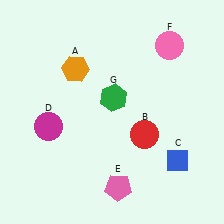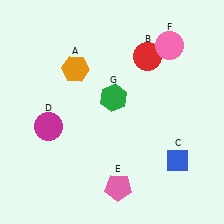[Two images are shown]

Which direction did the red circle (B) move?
The red circle (B) moved up.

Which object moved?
The red circle (B) moved up.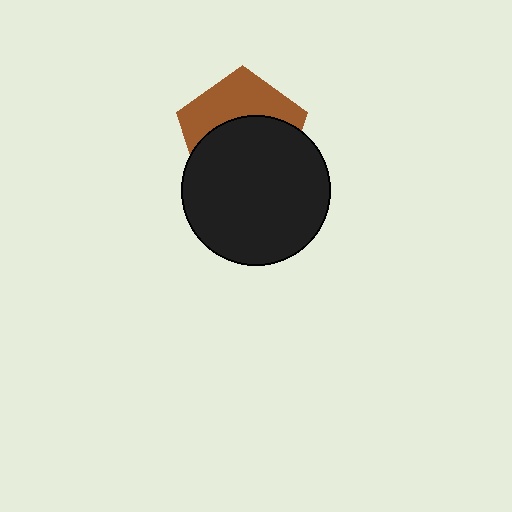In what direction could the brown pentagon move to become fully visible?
The brown pentagon could move up. That would shift it out from behind the black circle entirely.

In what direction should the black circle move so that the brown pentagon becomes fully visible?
The black circle should move down. That is the shortest direction to clear the overlap and leave the brown pentagon fully visible.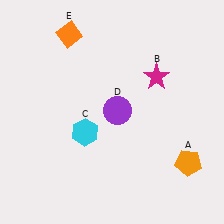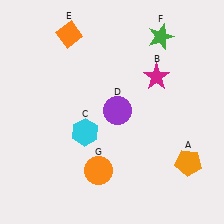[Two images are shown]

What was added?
A green star (F), an orange circle (G) were added in Image 2.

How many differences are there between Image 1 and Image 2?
There are 2 differences between the two images.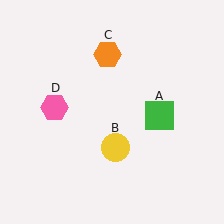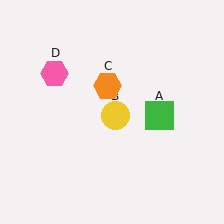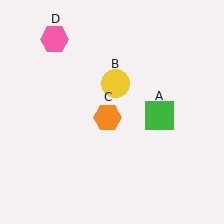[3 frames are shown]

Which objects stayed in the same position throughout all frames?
Green square (object A) remained stationary.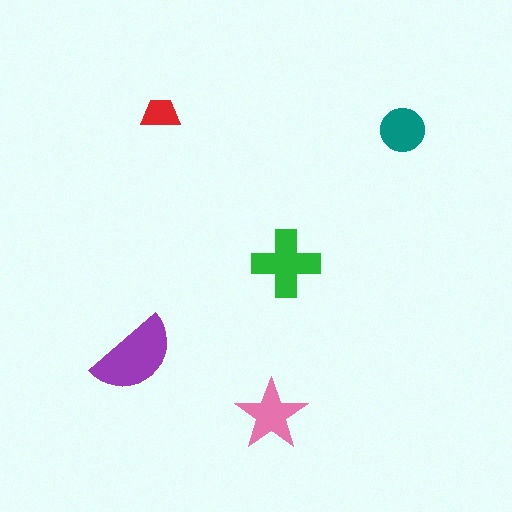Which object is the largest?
The purple semicircle.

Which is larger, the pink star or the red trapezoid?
The pink star.